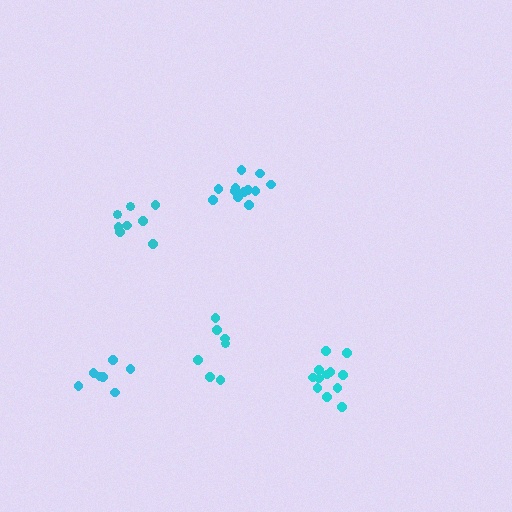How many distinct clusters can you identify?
There are 5 distinct clusters.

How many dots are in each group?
Group 1: 8 dots, Group 2: 13 dots, Group 3: 7 dots, Group 4: 12 dots, Group 5: 7 dots (47 total).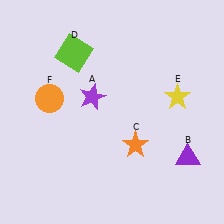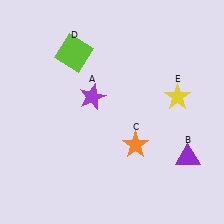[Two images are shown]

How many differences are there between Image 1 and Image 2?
There is 1 difference between the two images.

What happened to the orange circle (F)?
The orange circle (F) was removed in Image 2. It was in the top-left area of Image 1.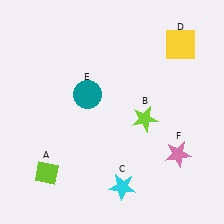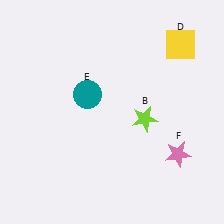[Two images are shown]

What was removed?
The cyan star (C), the lime diamond (A) were removed in Image 2.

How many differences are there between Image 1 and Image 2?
There are 2 differences between the two images.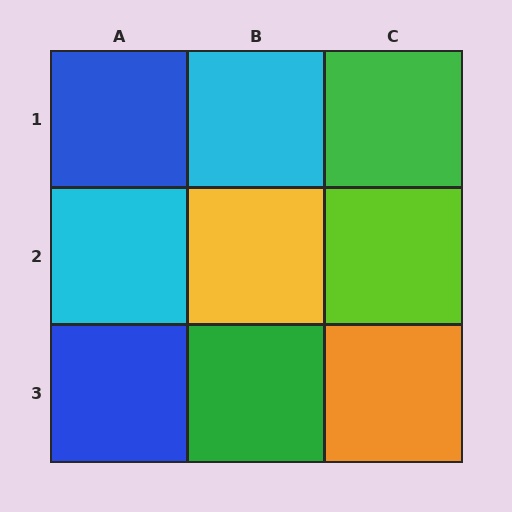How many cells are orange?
1 cell is orange.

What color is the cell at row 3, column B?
Green.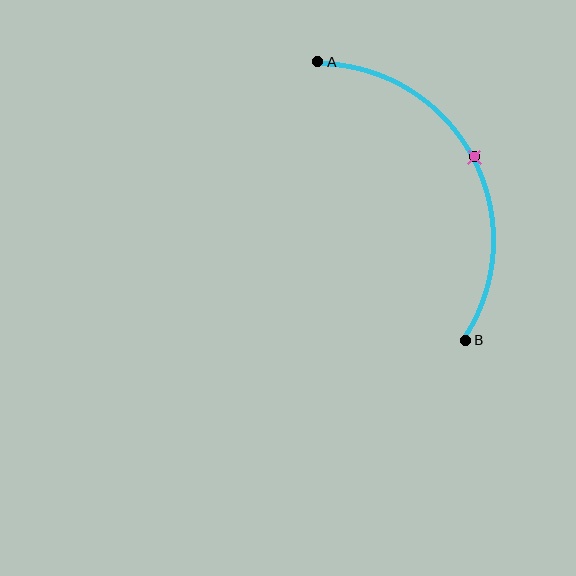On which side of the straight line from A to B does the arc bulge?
The arc bulges to the right of the straight line connecting A and B.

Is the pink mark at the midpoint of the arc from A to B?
Yes. The pink mark lies on the arc at equal arc-length from both A and B — it is the arc midpoint.